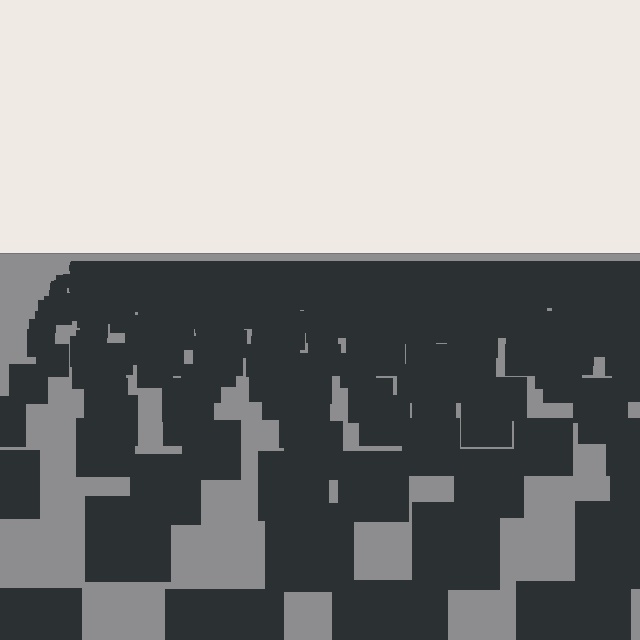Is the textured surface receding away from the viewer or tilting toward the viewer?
The surface is receding away from the viewer. Texture elements get smaller and denser toward the top.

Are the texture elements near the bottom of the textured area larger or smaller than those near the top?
Larger. Near the bottom, elements are closer to the viewer and appear at a bigger on-screen size.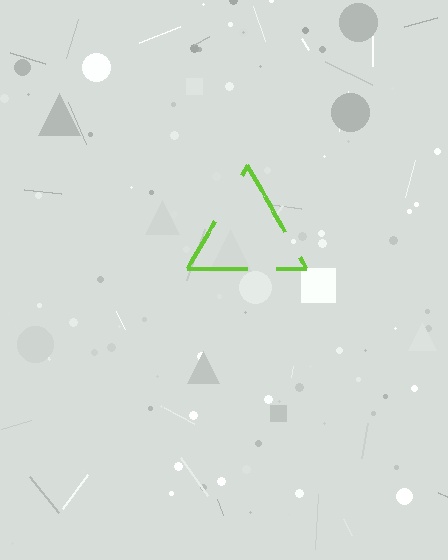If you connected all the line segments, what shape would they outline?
They would outline a triangle.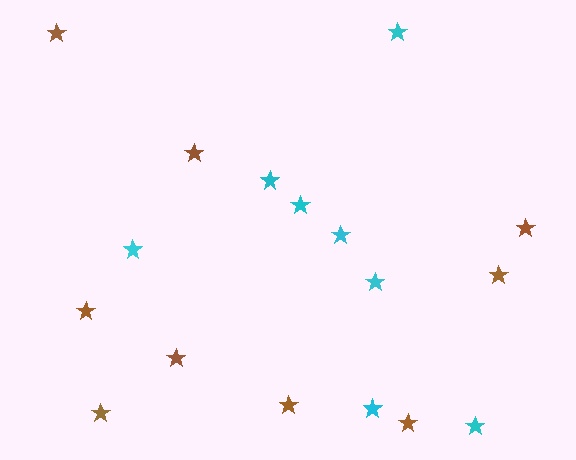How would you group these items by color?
There are 2 groups: one group of cyan stars (8) and one group of brown stars (9).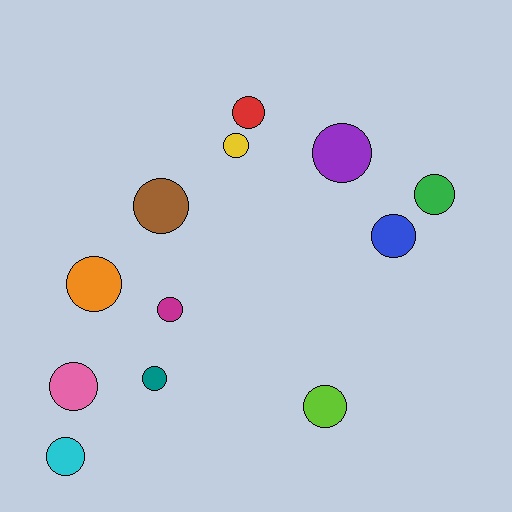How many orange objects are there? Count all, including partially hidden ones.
There is 1 orange object.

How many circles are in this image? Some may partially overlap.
There are 12 circles.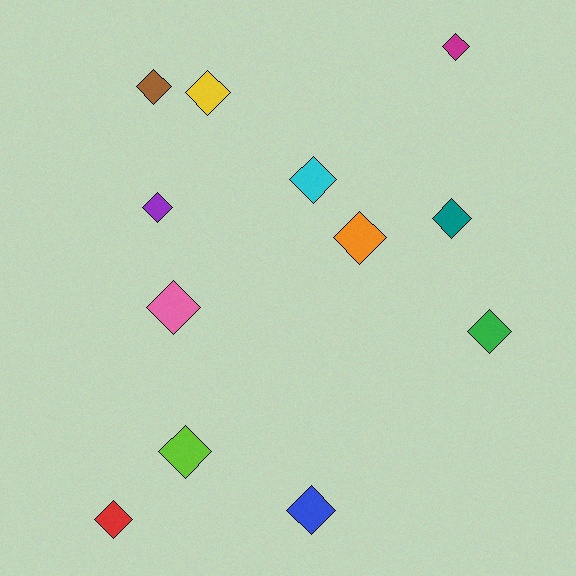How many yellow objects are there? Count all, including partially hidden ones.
There is 1 yellow object.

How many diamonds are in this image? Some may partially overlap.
There are 12 diamonds.